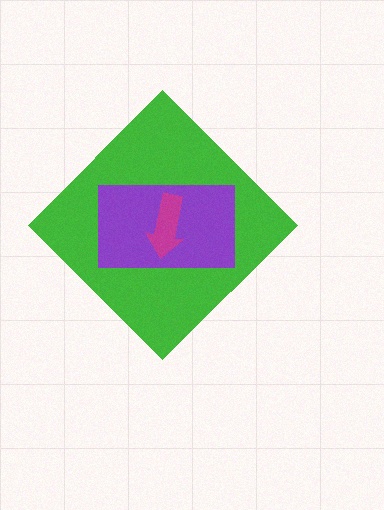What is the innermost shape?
The magenta arrow.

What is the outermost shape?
The green diamond.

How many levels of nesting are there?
3.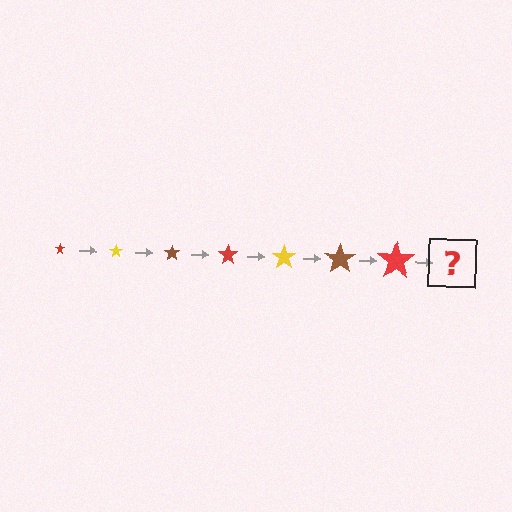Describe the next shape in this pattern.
It should be a yellow star, larger than the previous one.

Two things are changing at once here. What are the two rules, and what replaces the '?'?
The two rules are that the star grows larger each step and the color cycles through red, yellow, and brown. The '?' should be a yellow star, larger than the previous one.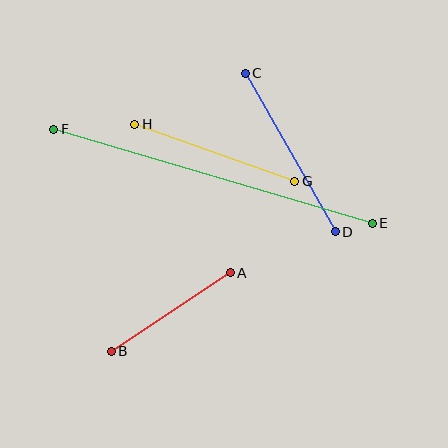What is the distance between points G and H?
The distance is approximately 170 pixels.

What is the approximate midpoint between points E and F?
The midpoint is at approximately (213, 176) pixels.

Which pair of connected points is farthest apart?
Points E and F are farthest apart.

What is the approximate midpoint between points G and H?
The midpoint is at approximately (215, 153) pixels.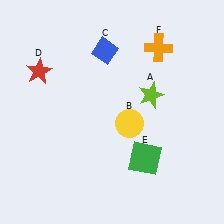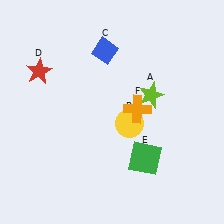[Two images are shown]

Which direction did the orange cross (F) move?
The orange cross (F) moved down.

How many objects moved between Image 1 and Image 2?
1 object moved between the two images.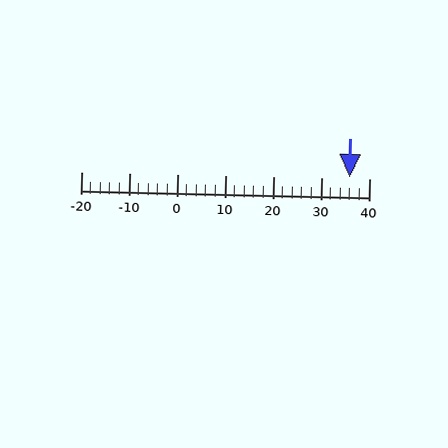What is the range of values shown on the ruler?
The ruler shows values from -20 to 40.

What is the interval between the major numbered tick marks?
The major tick marks are spaced 10 units apart.